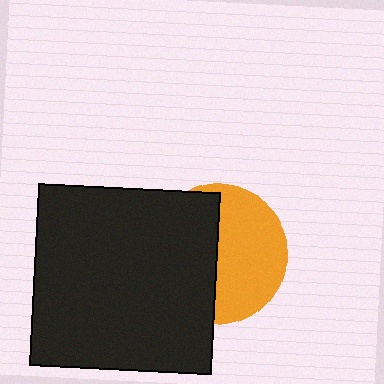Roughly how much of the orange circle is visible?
About half of it is visible (roughly 51%).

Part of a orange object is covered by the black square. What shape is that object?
It is a circle.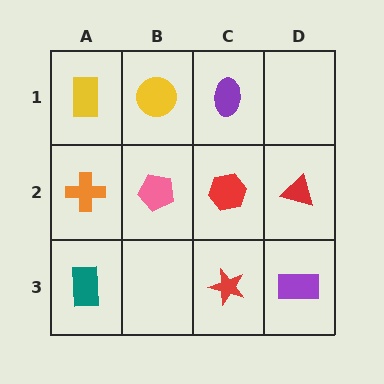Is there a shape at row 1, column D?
No, that cell is empty.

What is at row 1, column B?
A yellow circle.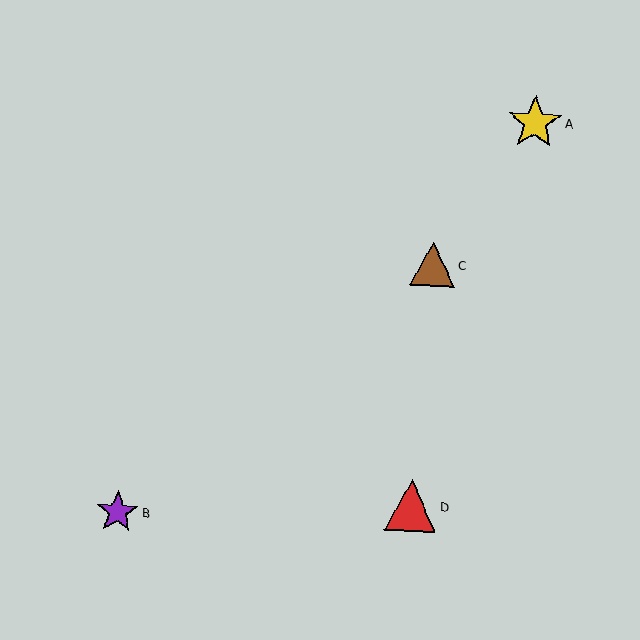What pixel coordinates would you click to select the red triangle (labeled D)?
Click at (411, 505) to select the red triangle D.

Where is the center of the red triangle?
The center of the red triangle is at (411, 505).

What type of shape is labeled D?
Shape D is a red triangle.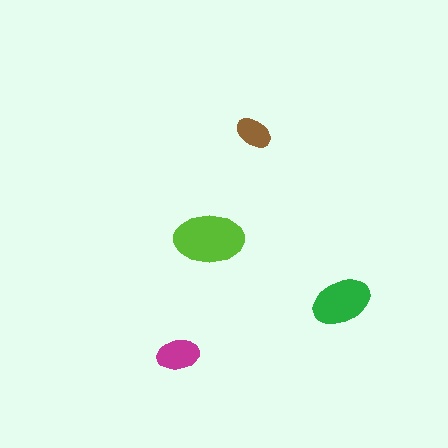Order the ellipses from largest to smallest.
the lime one, the green one, the magenta one, the brown one.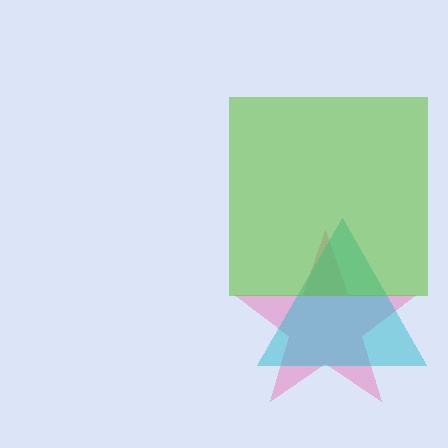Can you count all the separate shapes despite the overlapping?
Yes, there are 3 separate shapes.